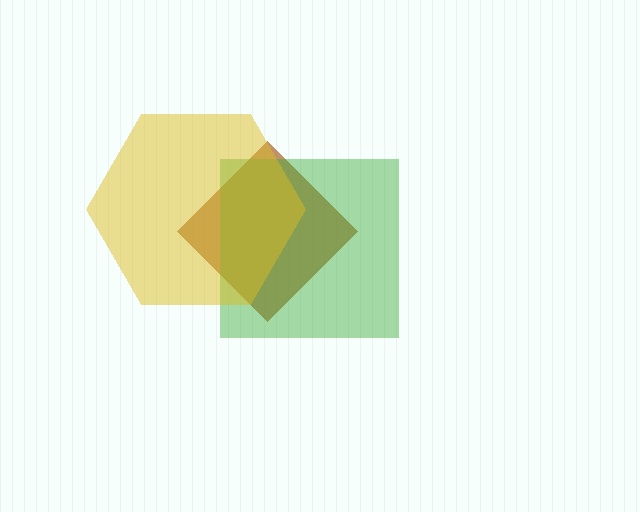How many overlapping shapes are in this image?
There are 3 overlapping shapes in the image.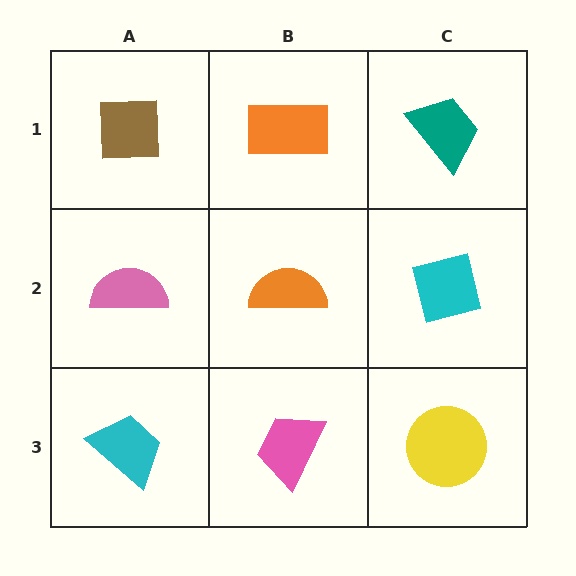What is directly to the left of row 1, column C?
An orange rectangle.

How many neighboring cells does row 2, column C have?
3.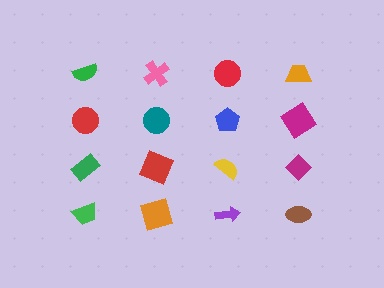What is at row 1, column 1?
A green semicircle.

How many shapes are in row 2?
4 shapes.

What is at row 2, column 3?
A blue pentagon.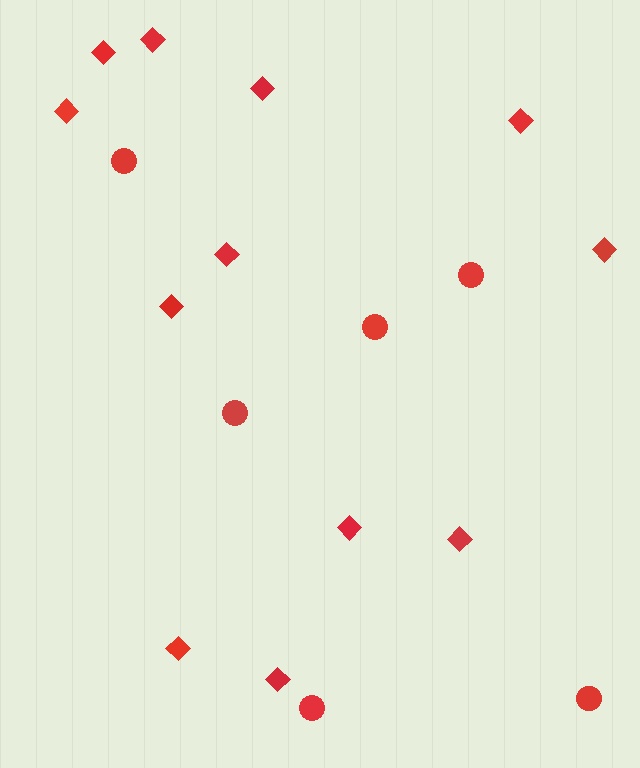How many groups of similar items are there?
There are 2 groups: one group of circles (6) and one group of diamonds (12).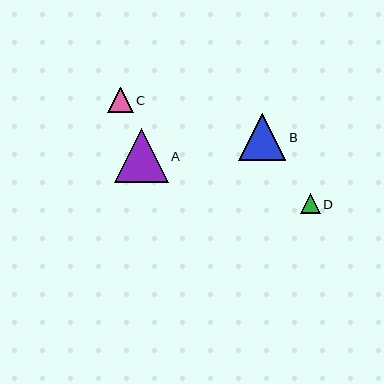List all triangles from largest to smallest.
From largest to smallest: A, B, C, D.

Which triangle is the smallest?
Triangle D is the smallest with a size of approximately 20 pixels.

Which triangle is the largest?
Triangle A is the largest with a size of approximately 54 pixels.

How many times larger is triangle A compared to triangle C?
Triangle A is approximately 2.1 times the size of triangle C.